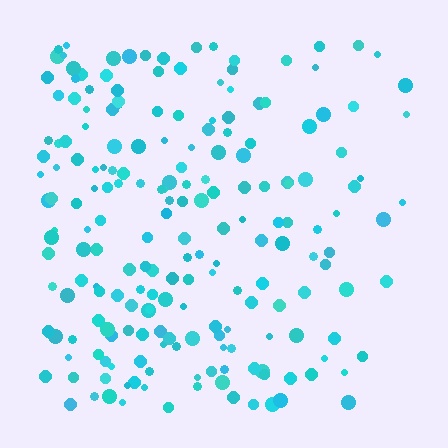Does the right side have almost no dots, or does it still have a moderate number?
Still a moderate number, just noticeably fewer than the left.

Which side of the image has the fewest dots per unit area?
The right.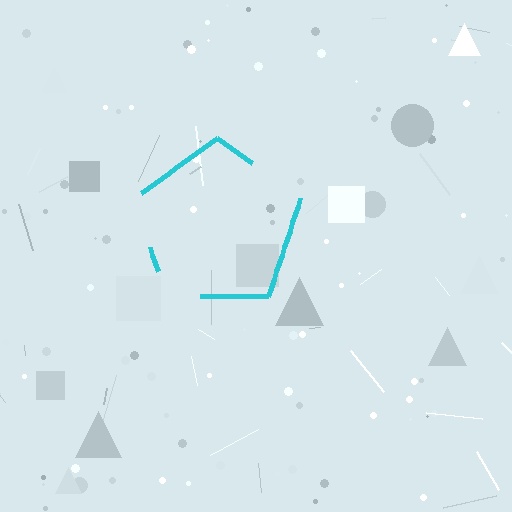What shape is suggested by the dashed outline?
The dashed outline suggests a pentagon.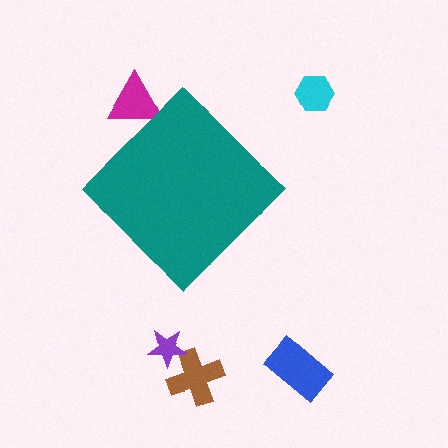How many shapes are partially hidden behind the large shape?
1 shape is partially hidden.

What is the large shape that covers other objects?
A teal diamond.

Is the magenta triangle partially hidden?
Yes, the magenta triangle is partially hidden behind the teal diamond.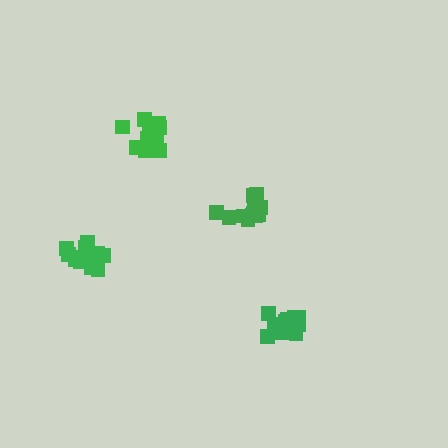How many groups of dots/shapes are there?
There are 4 groups.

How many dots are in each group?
Group 1: 13 dots, Group 2: 18 dots, Group 3: 14 dots, Group 4: 13 dots (58 total).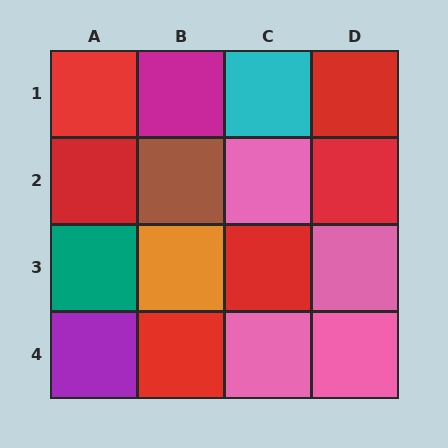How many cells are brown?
1 cell is brown.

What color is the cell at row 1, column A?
Red.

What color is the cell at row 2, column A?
Red.